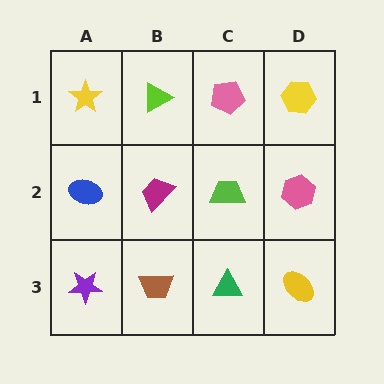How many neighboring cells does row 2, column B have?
4.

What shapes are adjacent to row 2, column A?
A yellow star (row 1, column A), a purple star (row 3, column A), a magenta trapezoid (row 2, column B).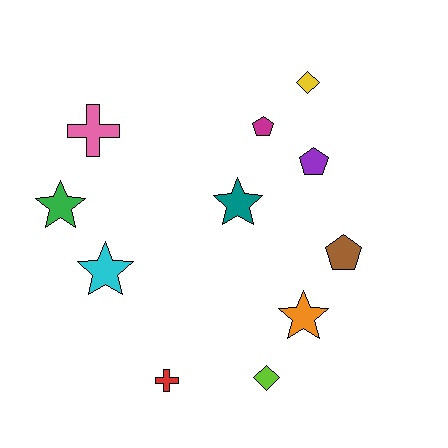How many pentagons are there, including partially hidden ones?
There are 3 pentagons.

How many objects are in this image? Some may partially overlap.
There are 11 objects.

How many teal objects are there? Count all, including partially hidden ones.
There is 1 teal object.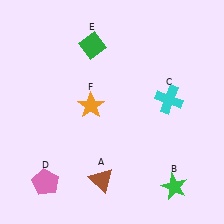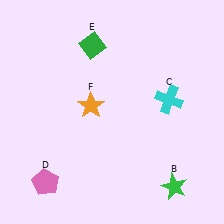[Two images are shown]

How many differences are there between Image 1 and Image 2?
There is 1 difference between the two images.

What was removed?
The brown triangle (A) was removed in Image 2.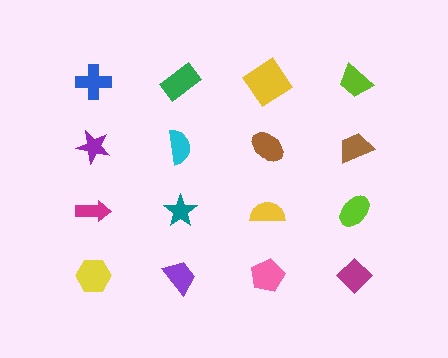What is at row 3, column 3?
A yellow semicircle.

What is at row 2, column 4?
A brown trapezoid.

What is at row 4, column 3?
A pink pentagon.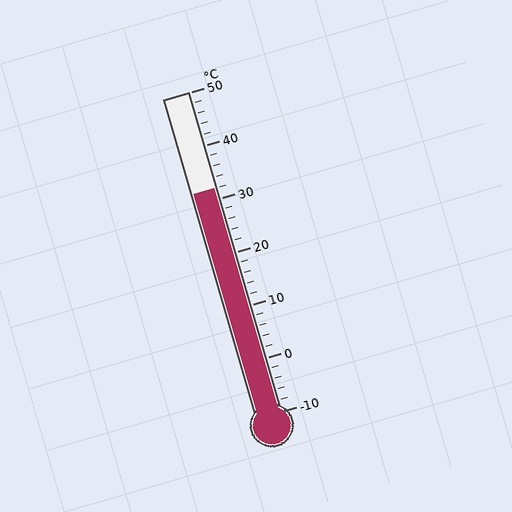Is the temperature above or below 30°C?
The temperature is above 30°C.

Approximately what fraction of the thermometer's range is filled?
The thermometer is filled to approximately 70% of its range.